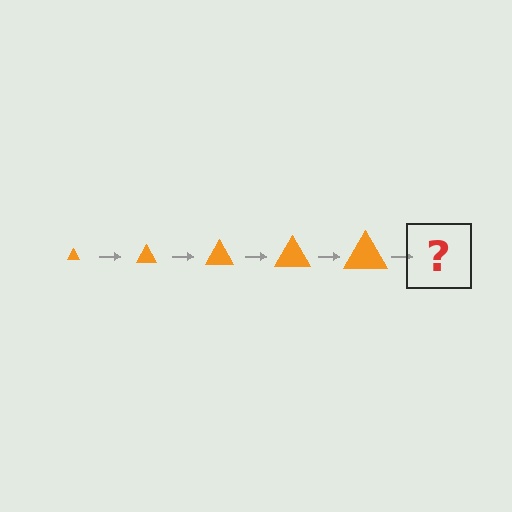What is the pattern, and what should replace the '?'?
The pattern is that the triangle gets progressively larger each step. The '?' should be an orange triangle, larger than the previous one.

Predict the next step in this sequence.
The next step is an orange triangle, larger than the previous one.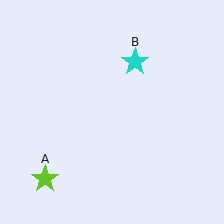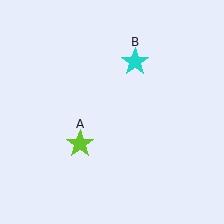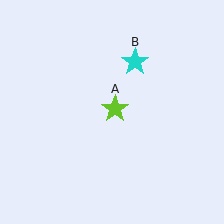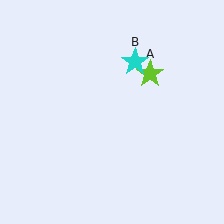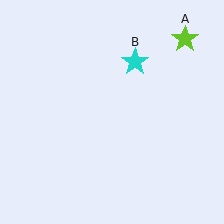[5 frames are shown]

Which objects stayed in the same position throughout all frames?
Cyan star (object B) remained stationary.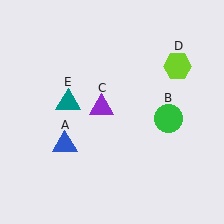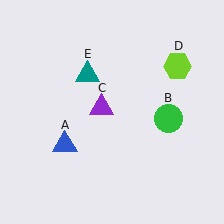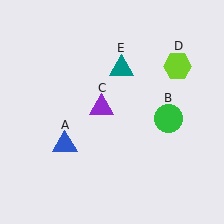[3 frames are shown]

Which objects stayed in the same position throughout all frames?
Blue triangle (object A) and green circle (object B) and purple triangle (object C) and lime hexagon (object D) remained stationary.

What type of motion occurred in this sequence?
The teal triangle (object E) rotated clockwise around the center of the scene.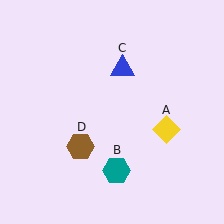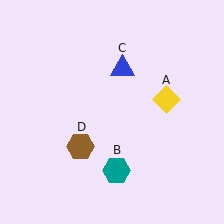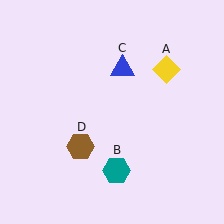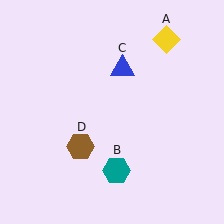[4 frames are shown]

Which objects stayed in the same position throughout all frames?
Teal hexagon (object B) and blue triangle (object C) and brown hexagon (object D) remained stationary.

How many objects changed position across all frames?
1 object changed position: yellow diamond (object A).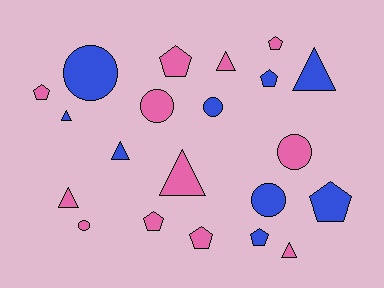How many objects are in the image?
There are 21 objects.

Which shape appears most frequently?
Pentagon, with 8 objects.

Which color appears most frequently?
Pink, with 12 objects.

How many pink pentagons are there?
There are 5 pink pentagons.